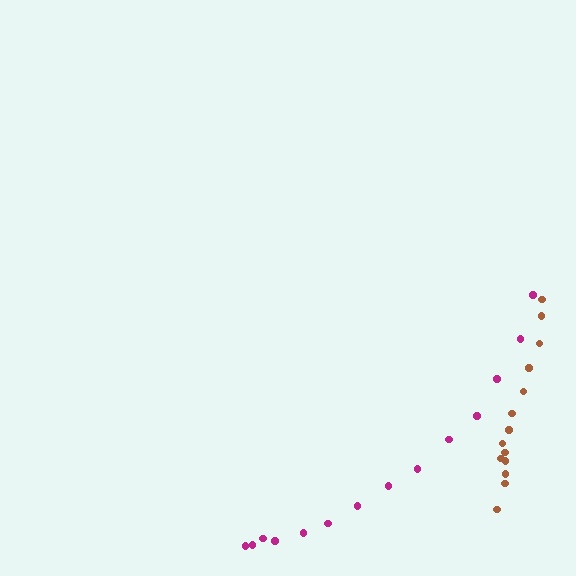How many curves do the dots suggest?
There are 2 distinct paths.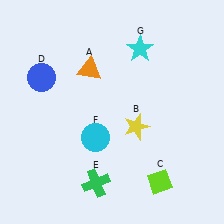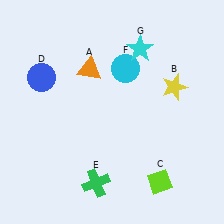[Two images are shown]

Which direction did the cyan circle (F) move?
The cyan circle (F) moved up.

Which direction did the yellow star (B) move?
The yellow star (B) moved up.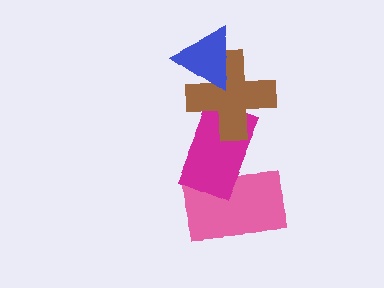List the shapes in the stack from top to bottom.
From top to bottom: the blue triangle, the brown cross, the magenta rectangle, the pink rectangle.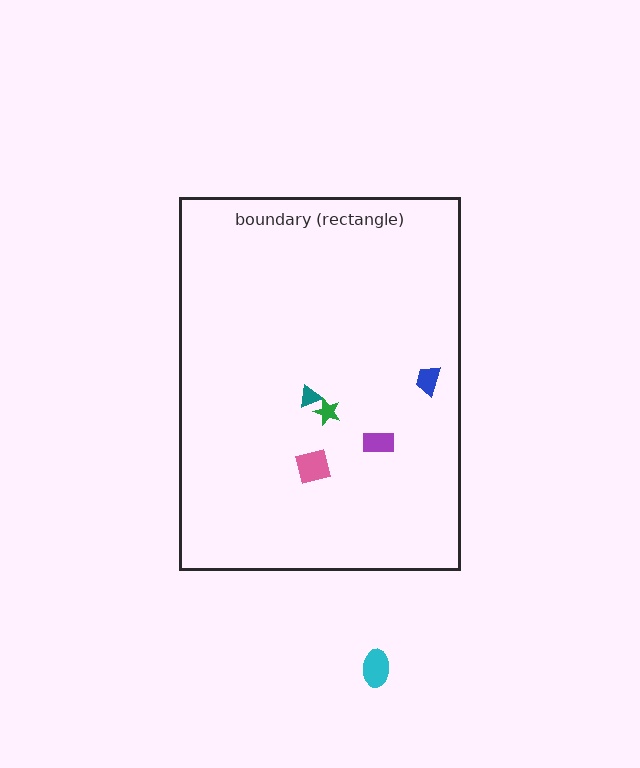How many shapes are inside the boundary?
5 inside, 1 outside.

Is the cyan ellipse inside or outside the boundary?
Outside.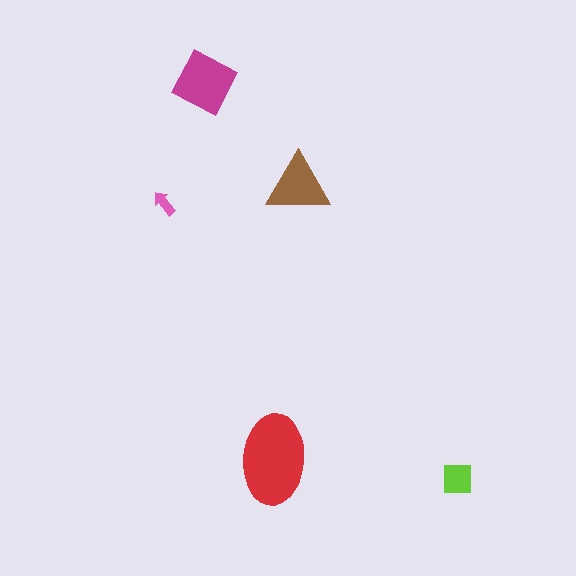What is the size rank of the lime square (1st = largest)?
4th.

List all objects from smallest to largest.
The pink arrow, the lime square, the brown triangle, the magenta diamond, the red ellipse.